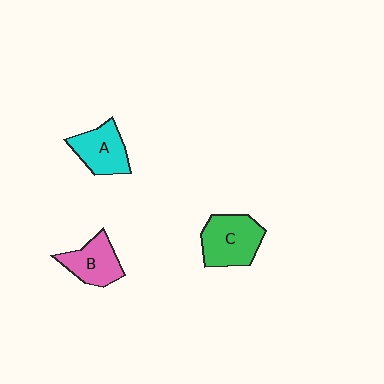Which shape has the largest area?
Shape C (green).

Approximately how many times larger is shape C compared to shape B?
Approximately 1.3 times.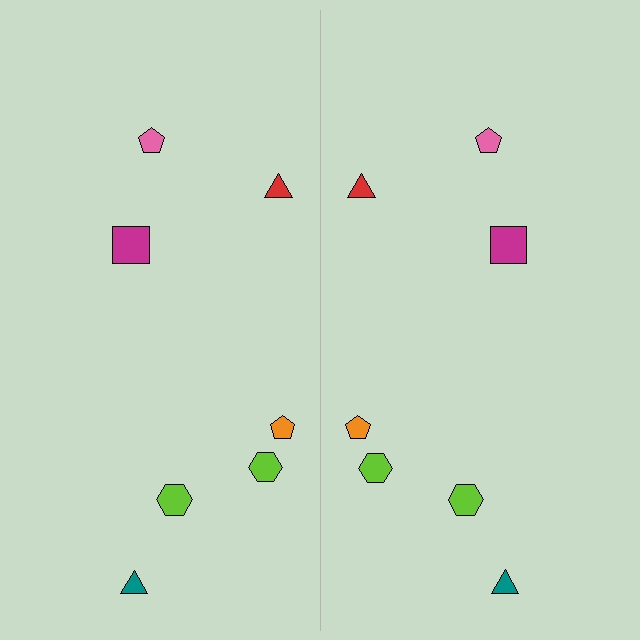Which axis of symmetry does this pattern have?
The pattern has a vertical axis of symmetry running through the center of the image.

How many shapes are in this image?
There are 14 shapes in this image.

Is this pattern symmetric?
Yes, this pattern has bilateral (reflection) symmetry.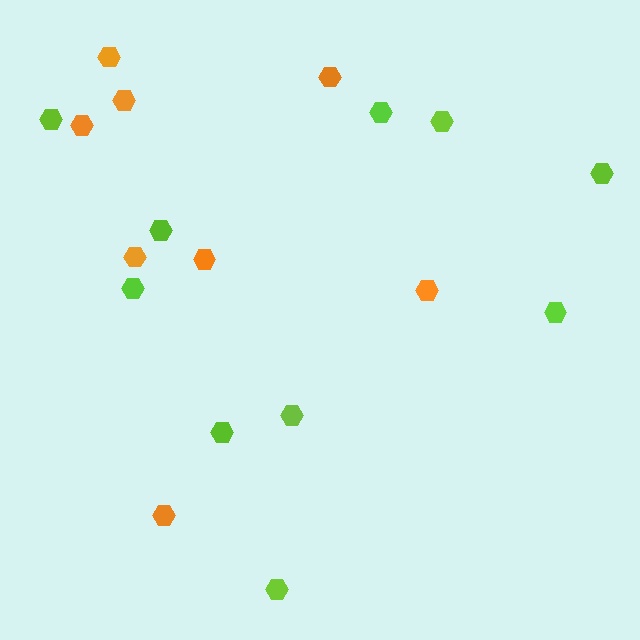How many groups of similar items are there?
There are 2 groups: one group of orange hexagons (8) and one group of lime hexagons (10).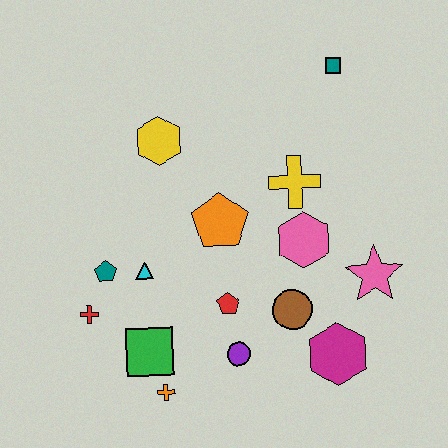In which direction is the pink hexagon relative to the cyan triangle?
The pink hexagon is to the right of the cyan triangle.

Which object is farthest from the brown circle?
The teal square is farthest from the brown circle.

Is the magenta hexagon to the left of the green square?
No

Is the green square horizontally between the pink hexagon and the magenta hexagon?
No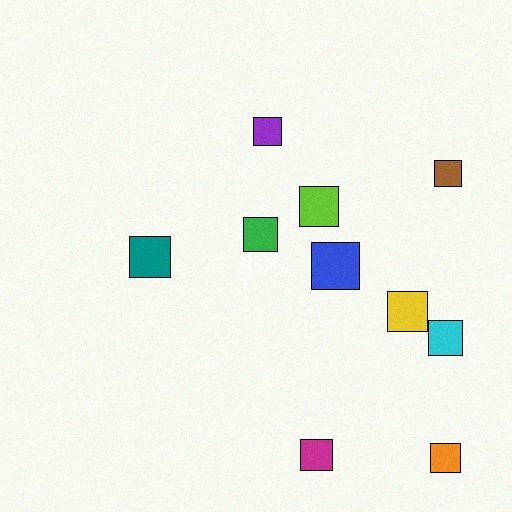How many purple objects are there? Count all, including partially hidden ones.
There is 1 purple object.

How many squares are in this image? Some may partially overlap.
There are 10 squares.